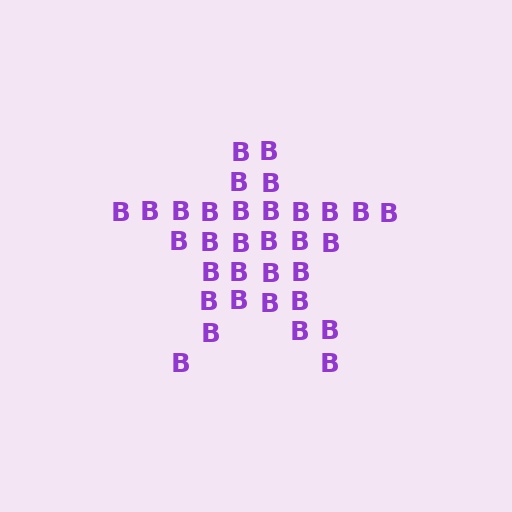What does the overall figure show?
The overall figure shows a star.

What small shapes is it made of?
It is made of small letter B's.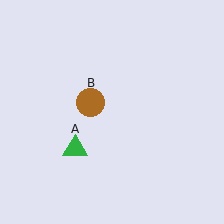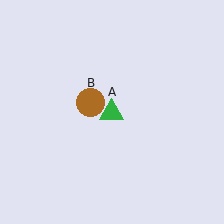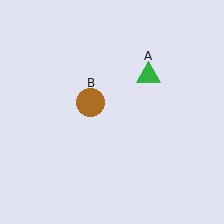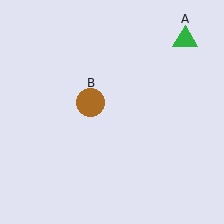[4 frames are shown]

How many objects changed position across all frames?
1 object changed position: green triangle (object A).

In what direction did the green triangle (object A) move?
The green triangle (object A) moved up and to the right.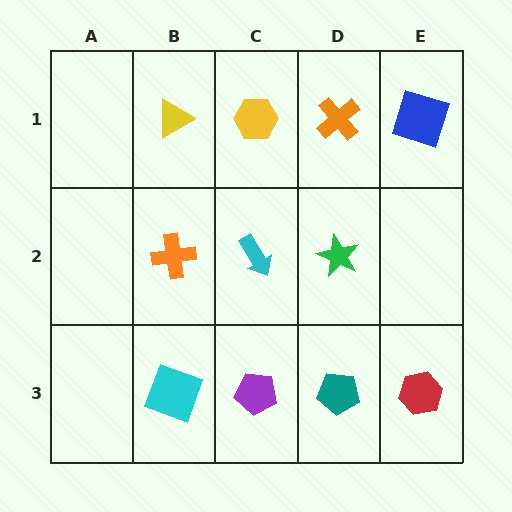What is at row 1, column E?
A blue square.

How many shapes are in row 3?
4 shapes.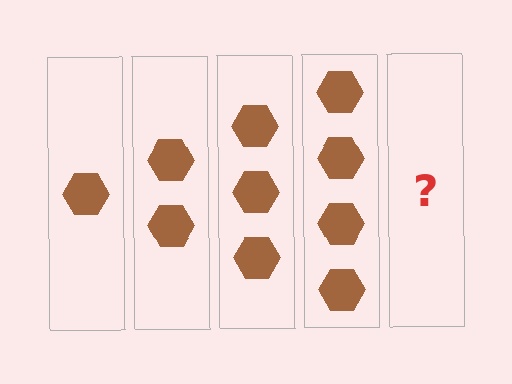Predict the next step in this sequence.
The next step is 5 hexagons.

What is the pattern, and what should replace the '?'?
The pattern is that each step adds one more hexagon. The '?' should be 5 hexagons.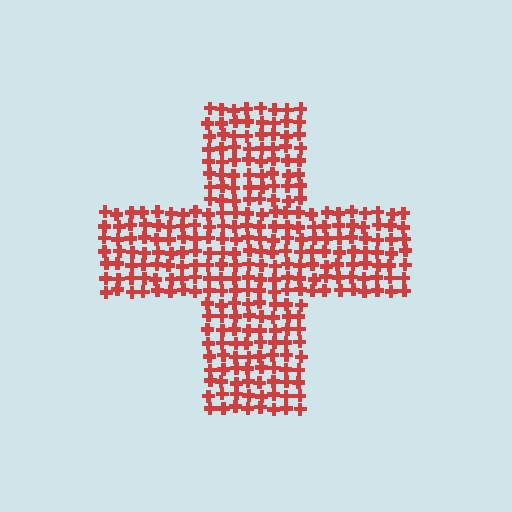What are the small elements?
The small elements are crosses.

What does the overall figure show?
The overall figure shows a cross.